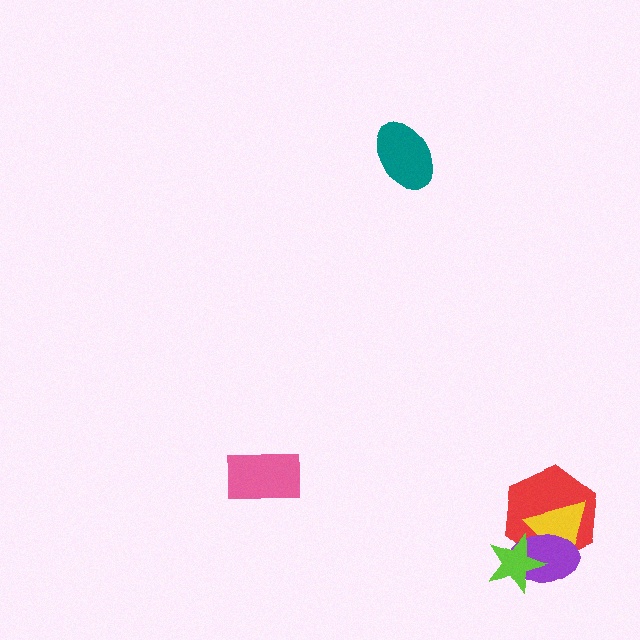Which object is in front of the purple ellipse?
The lime star is in front of the purple ellipse.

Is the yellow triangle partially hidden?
Yes, it is partially covered by another shape.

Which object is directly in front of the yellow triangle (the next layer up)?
The purple ellipse is directly in front of the yellow triangle.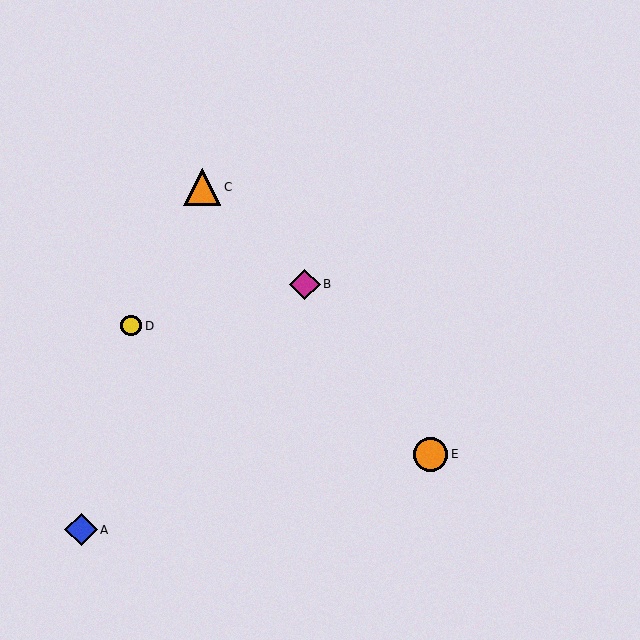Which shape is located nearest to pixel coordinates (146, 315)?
The yellow circle (labeled D) at (131, 326) is nearest to that location.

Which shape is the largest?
The orange triangle (labeled C) is the largest.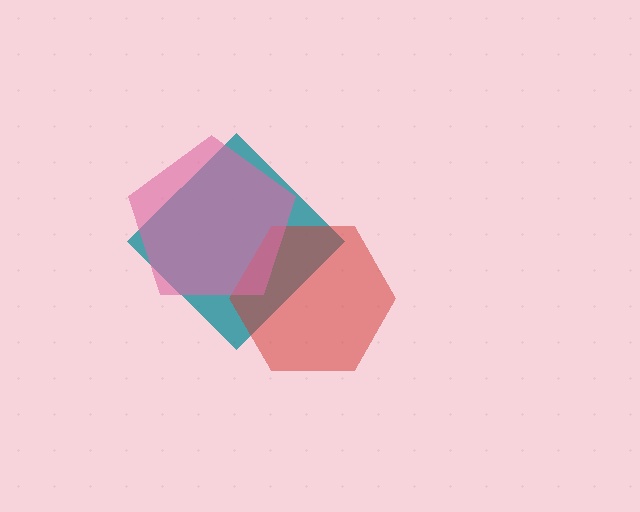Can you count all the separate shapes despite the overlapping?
Yes, there are 3 separate shapes.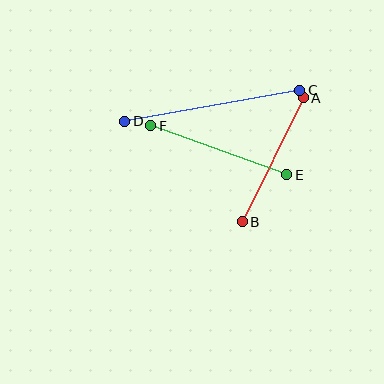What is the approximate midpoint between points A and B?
The midpoint is at approximately (273, 160) pixels.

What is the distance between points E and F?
The distance is approximately 144 pixels.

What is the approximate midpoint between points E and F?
The midpoint is at approximately (219, 150) pixels.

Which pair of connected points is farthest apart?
Points C and D are farthest apart.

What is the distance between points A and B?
The distance is approximately 138 pixels.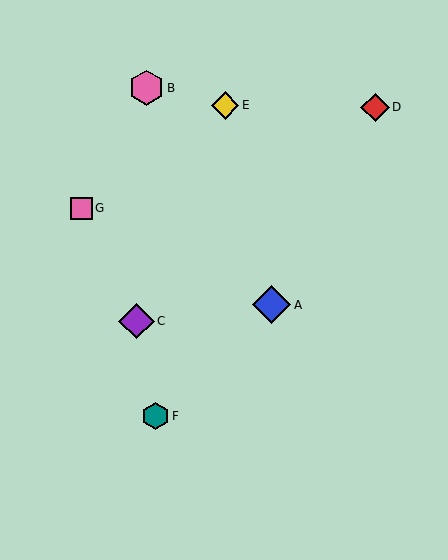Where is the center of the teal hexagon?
The center of the teal hexagon is at (156, 416).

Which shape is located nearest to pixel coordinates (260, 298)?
The blue diamond (labeled A) at (272, 305) is nearest to that location.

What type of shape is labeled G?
Shape G is a pink square.